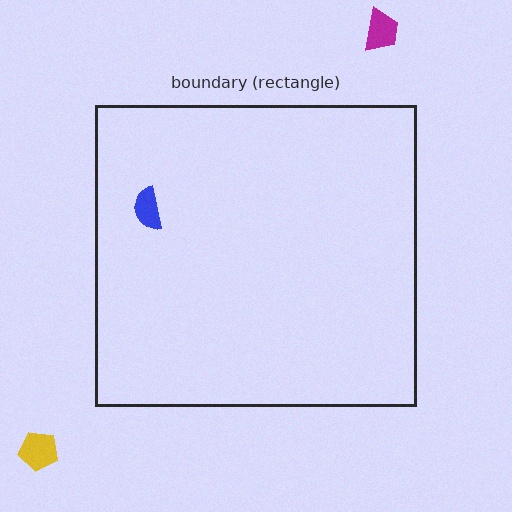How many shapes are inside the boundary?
1 inside, 2 outside.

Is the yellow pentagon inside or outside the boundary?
Outside.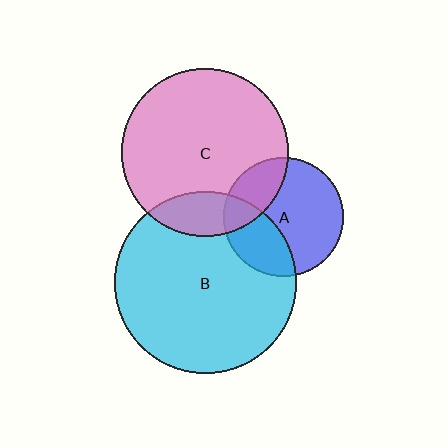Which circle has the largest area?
Circle B (cyan).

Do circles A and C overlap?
Yes.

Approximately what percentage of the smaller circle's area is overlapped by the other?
Approximately 25%.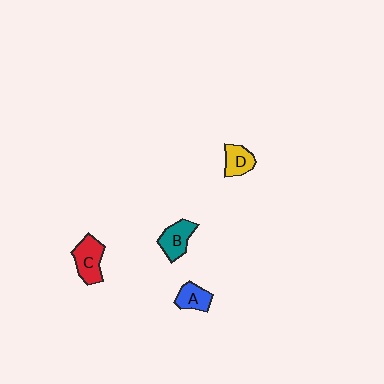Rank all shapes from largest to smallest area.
From largest to smallest: C (red), B (teal), D (yellow), A (blue).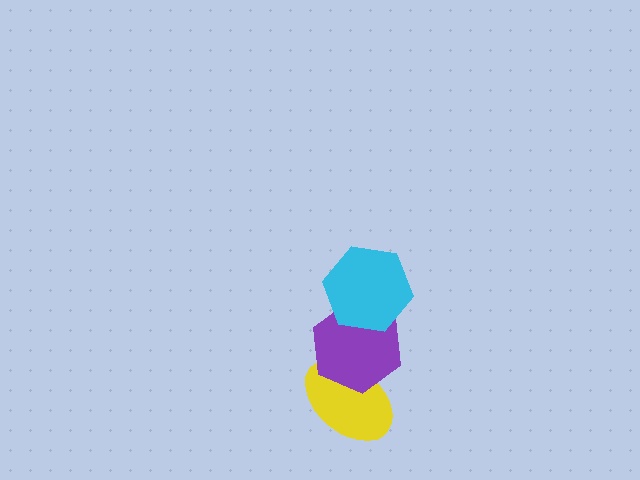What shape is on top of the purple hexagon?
The cyan hexagon is on top of the purple hexagon.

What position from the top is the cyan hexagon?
The cyan hexagon is 1st from the top.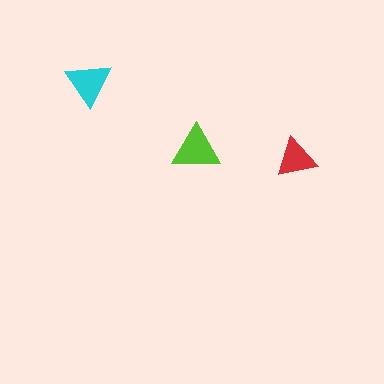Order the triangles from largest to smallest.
the lime one, the cyan one, the red one.